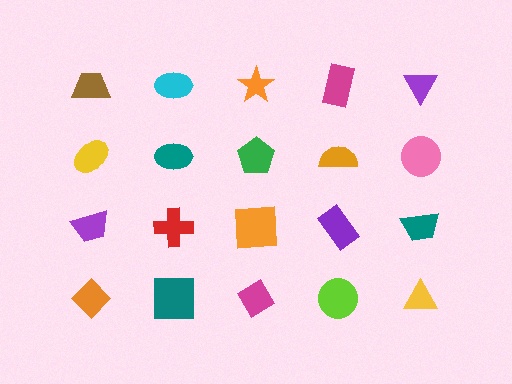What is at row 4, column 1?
An orange diamond.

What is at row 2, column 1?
A yellow ellipse.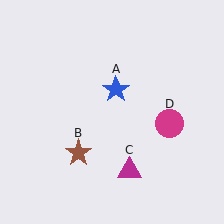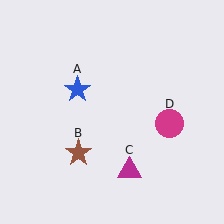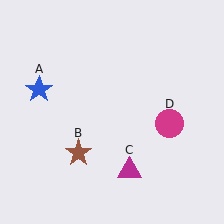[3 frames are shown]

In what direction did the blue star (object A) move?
The blue star (object A) moved left.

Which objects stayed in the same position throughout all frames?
Brown star (object B) and magenta triangle (object C) and magenta circle (object D) remained stationary.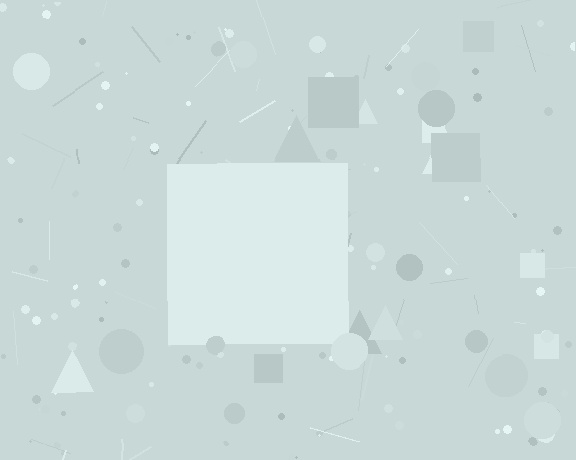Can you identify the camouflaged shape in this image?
The camouflaged shape is a square.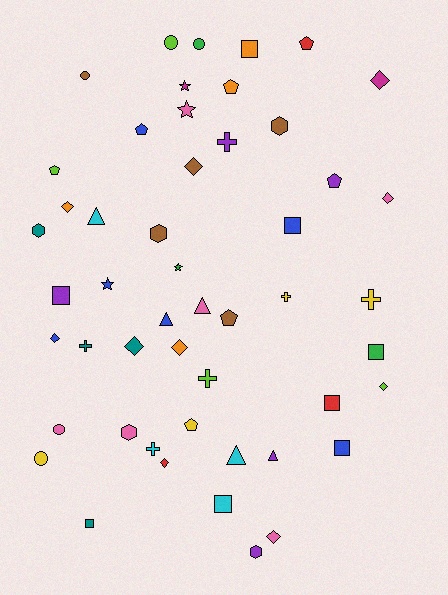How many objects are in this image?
There are 50 objects.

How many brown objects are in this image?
There are 5 brown objects.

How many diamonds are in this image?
There are 10 diamonds.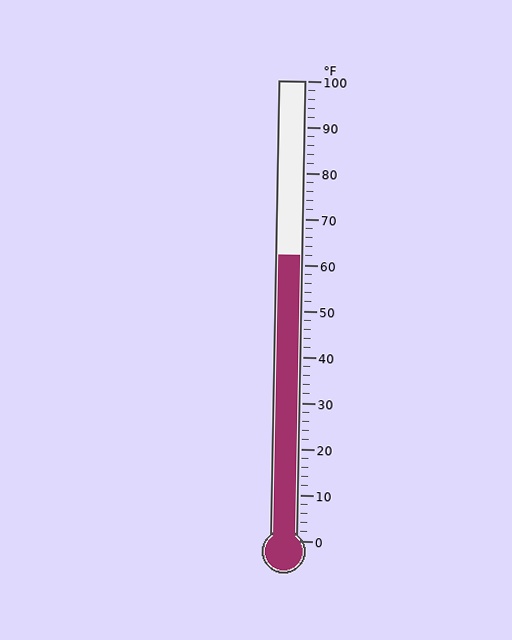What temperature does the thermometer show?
The thermometer shows approximately 62°F.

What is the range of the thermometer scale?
The thermometer scale ranges from 0°F to 100°F.